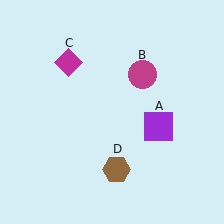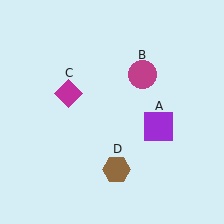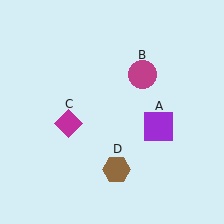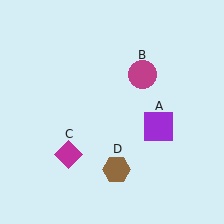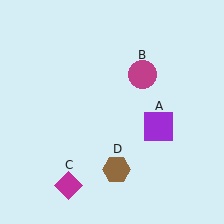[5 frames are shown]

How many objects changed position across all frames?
1 object changed position: magenta diamond (object C).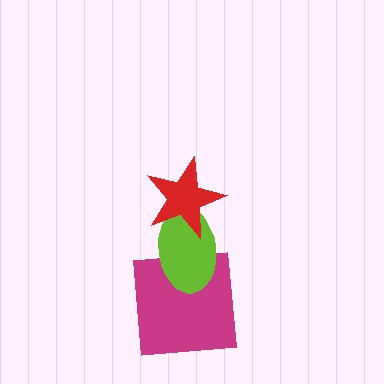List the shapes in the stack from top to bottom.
From top to bottom: the red star, the lime ellipse, the magenta square.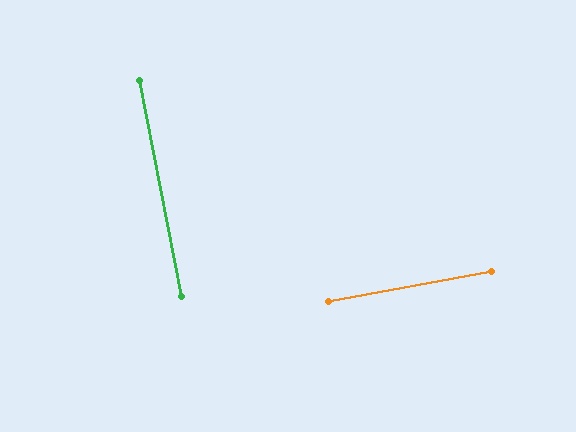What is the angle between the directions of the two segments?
Approximately 90 degrees.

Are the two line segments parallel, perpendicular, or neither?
Perpendicular — they meet at approximately 90°.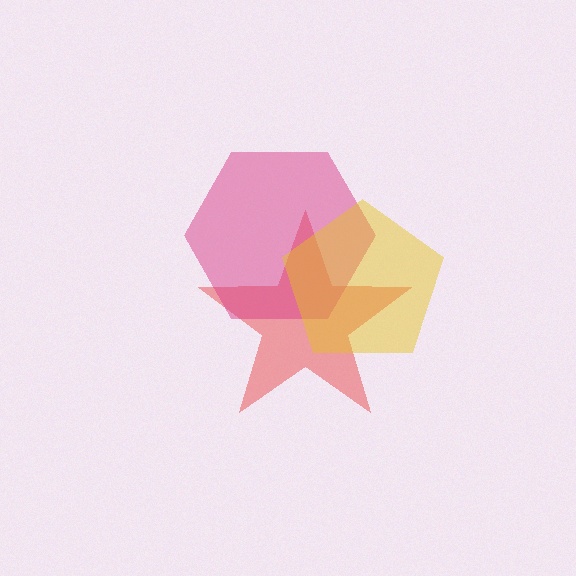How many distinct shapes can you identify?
There are 3 distinct shapes: a red star, a magenta hexagon, a yellow pentagon.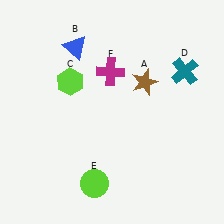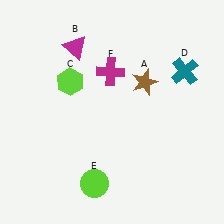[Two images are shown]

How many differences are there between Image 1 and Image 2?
There is 1 difference between the two images.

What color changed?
The triangle (B) changed from blue in Image 1 to magenta in Image 2.